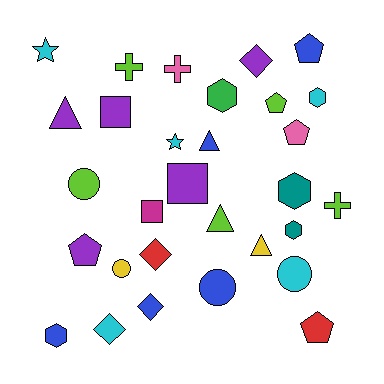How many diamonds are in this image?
There are 4 diamonds.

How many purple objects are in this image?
There are 5 purple objects.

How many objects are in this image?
There are 30 objects.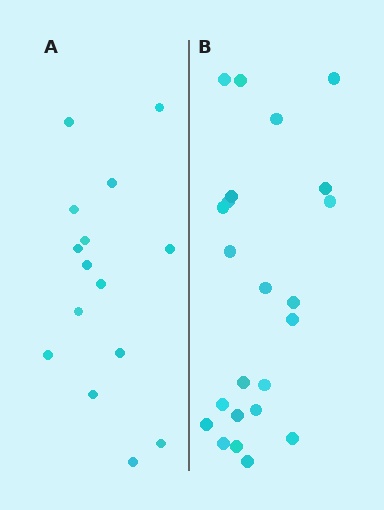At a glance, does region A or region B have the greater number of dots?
Region B (the right region) has more dots.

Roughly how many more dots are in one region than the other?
Region B has roughly 8 or so more dots than region A.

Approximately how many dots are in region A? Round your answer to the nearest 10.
About 20 dots. (The exact count is 15, which rounds to 20.)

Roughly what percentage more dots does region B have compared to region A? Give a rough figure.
About 55% more.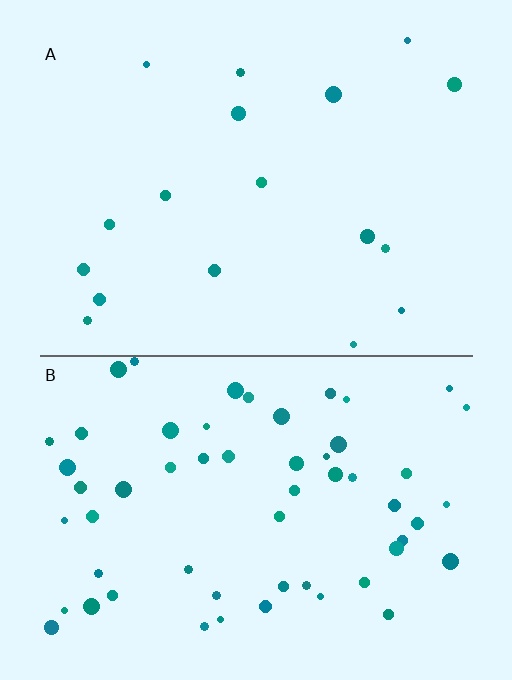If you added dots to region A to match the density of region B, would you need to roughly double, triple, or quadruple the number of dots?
Approximately triple.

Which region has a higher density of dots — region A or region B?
B (the bottom).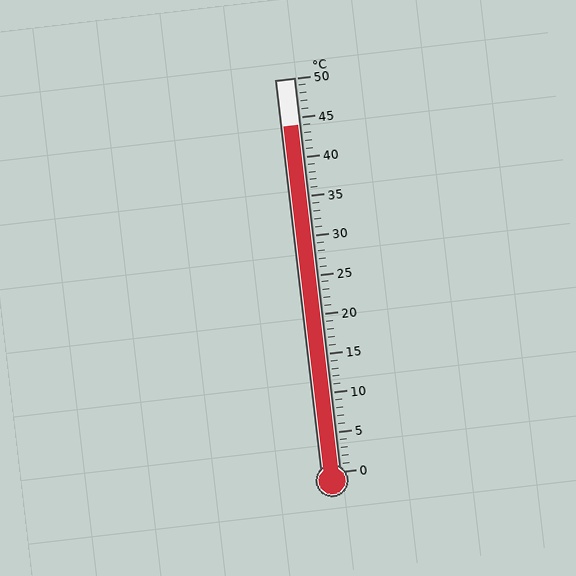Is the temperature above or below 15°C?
The temperature is above 15°C.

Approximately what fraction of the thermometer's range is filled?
The thermometer is filled to approximately 90% of its range.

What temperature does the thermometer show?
The thermometer shows approximately 44°C.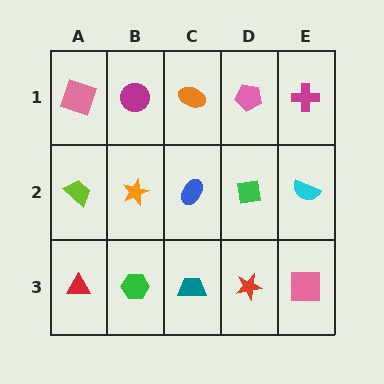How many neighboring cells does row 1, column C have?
3.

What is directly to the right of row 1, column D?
A magenta cross.